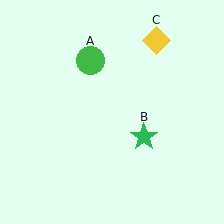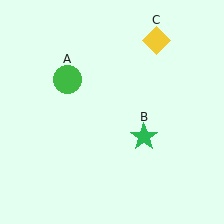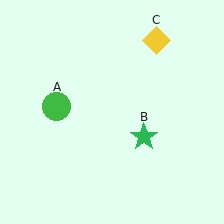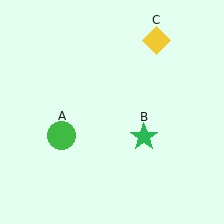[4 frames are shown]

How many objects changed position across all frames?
1 object changed position: green circle (object A).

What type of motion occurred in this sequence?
The green circle (object A) rotated counterclockwise around the center of the scene.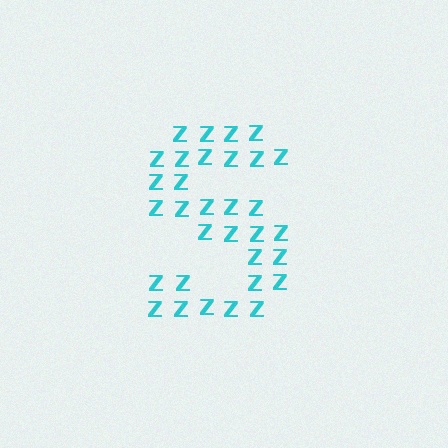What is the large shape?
The large shape is the letter S.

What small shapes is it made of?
It is made of small letter Z's.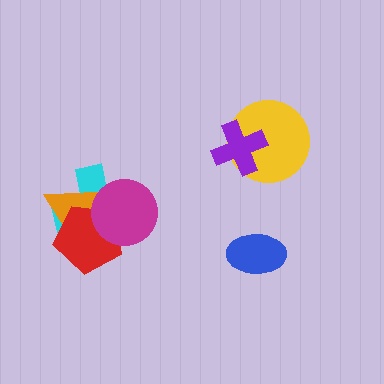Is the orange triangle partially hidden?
Yes, it is partially covered by another shape.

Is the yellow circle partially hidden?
Yes, it is partially covered by another shape.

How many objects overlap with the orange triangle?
3 objects overlap with the orange triangle.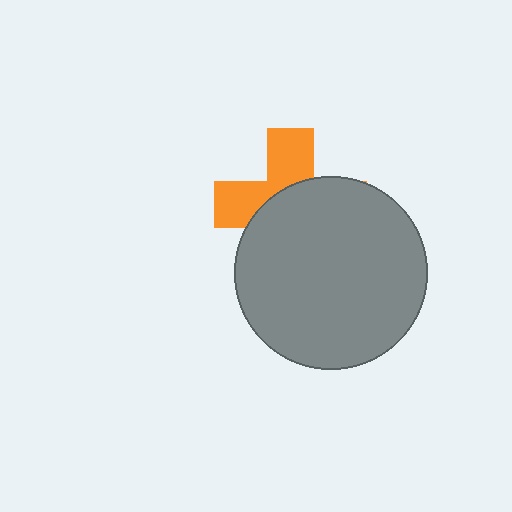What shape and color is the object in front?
The object in front is a gray circle.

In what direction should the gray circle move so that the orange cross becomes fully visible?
The gray circle should move down. That is the shortest direction to clear the overlap and leave the orange cross fully visible.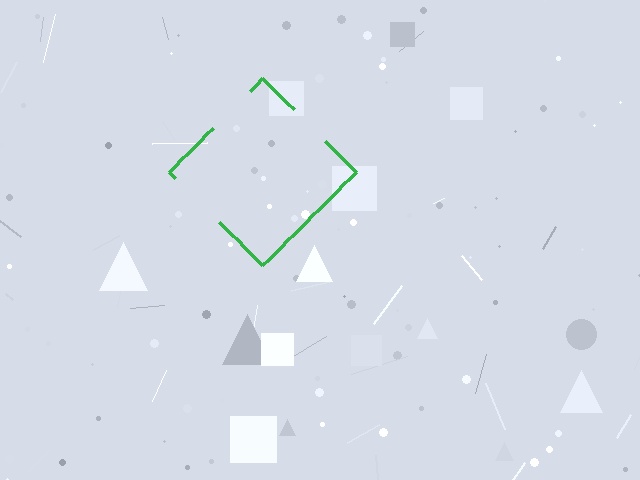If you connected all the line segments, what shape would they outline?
They would outline a diamond.